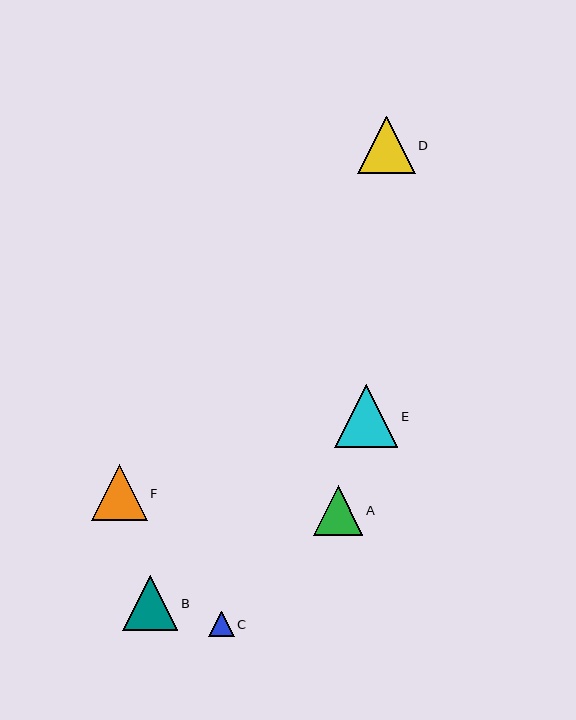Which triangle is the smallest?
Triangle C is the smallest with a size of approximately 25 pixels.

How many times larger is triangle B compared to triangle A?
Triangle B is approximately 1.1 times the size of triangle A.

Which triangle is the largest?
Triangle E is the largest with a size of approximately 63 pixels.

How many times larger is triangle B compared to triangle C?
Triangle B is approximately 2.2 times the size of triangle C.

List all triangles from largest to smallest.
From largest to smallest: E, D, F, B, A, C.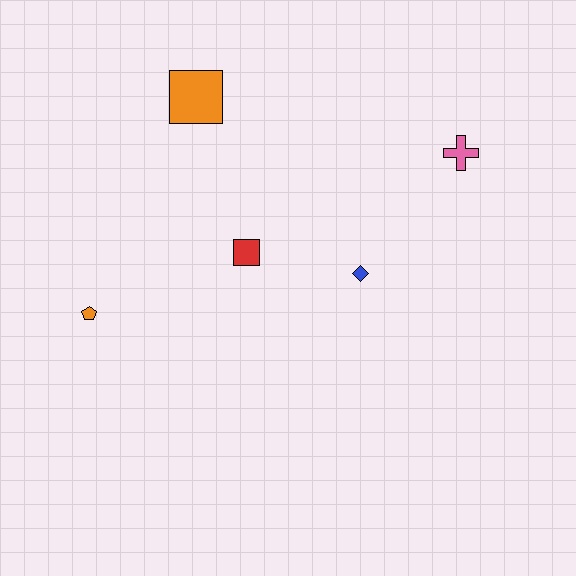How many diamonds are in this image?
There is 1 diamond.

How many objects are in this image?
There are 5 objects.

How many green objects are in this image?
There are no green objects.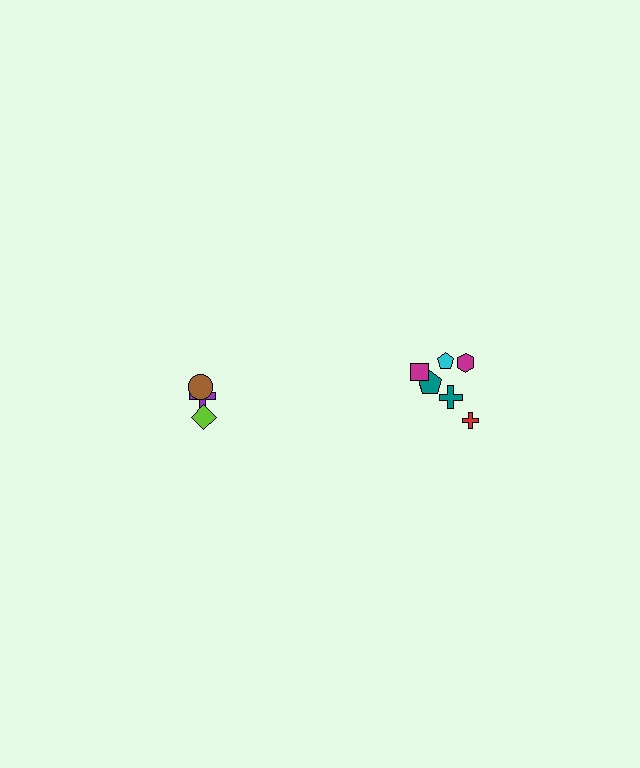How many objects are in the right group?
There are 7 objects.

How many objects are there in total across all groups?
There are 10 objects.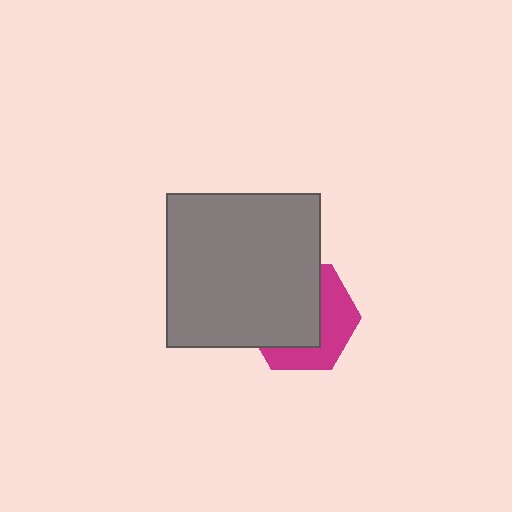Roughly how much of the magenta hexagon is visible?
A small part of it is visible (roughly 41%).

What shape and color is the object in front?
The object in front is a gray square.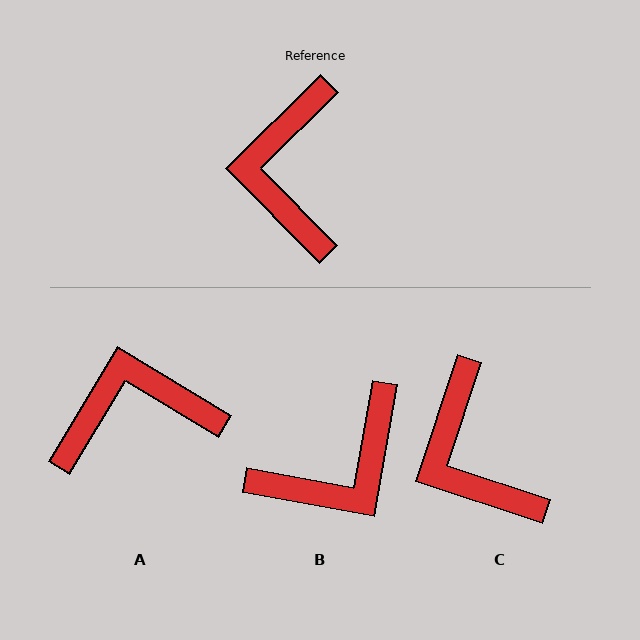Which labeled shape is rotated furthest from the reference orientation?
B, about 125 degrees away.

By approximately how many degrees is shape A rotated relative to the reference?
Approximately 76 degrees clockwise.